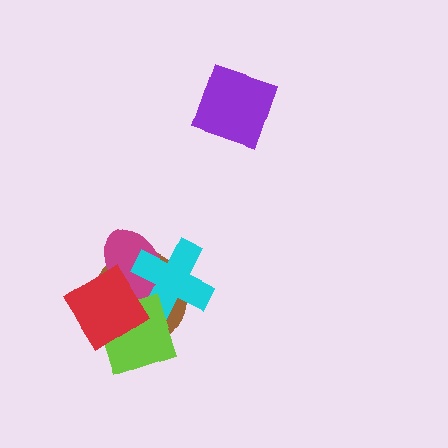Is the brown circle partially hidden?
Yes, it is partially covered by another shape.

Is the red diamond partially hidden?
No, no other shape covers it.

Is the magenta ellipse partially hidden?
Yes, it is partially covered by another shape.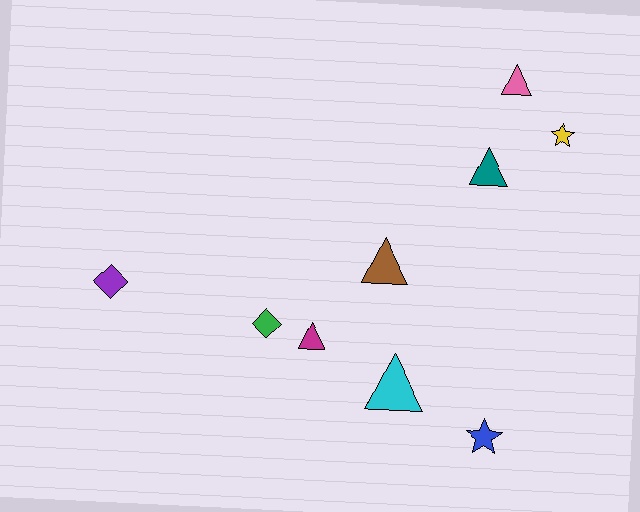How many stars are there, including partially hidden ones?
There are 2 stars.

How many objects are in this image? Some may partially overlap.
There are 9 objects.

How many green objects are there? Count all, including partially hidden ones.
There is 1 green object.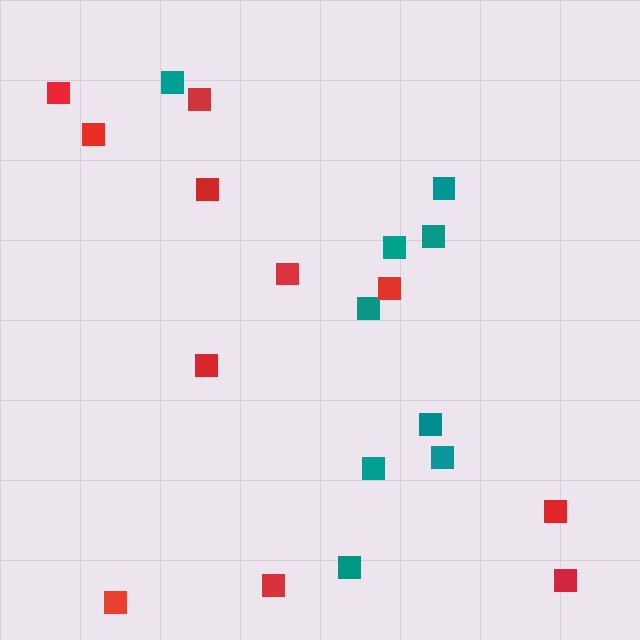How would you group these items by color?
There are 2 groups: one group of teal squares (9) and one group of red squares (11).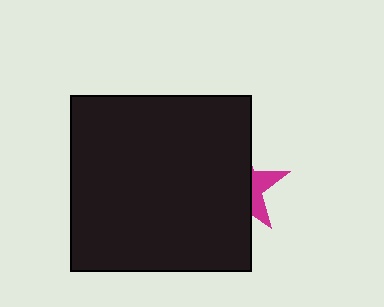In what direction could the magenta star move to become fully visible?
The magenta star could move right. That would shift it out from behind the black rectangle entirely.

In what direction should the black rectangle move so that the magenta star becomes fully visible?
The black rectangle should move left. That is the shortest direction to clear the overlap and leave the magenta star fully visible.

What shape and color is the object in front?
The object in front is a black rectangle.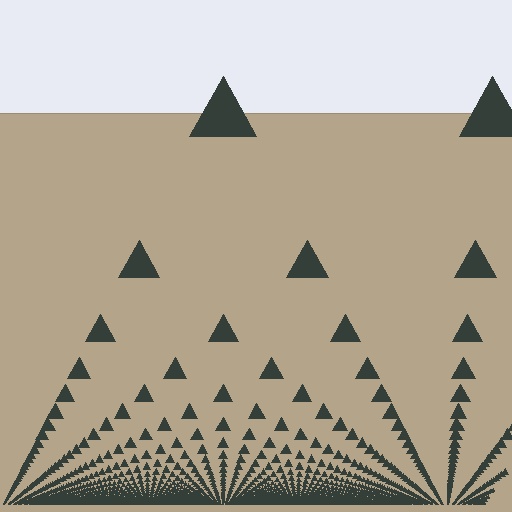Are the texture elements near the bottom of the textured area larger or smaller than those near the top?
Smaller. The gradient is inverted — elements near the bottom are smaller and denser.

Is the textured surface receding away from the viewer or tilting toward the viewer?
The surface appears to tilt toward the viewer. Texture elements get larger and sparser toward the top.